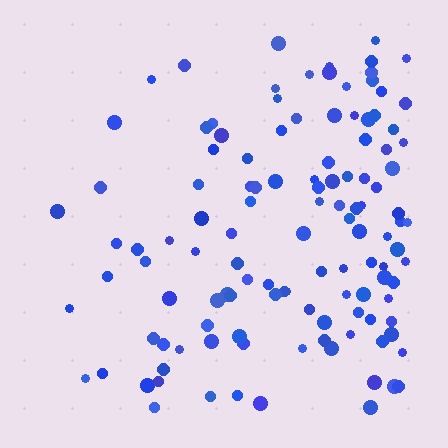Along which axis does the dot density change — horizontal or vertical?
Horizontal.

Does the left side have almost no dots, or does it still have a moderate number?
Still a moderate number, just noticeably fewer than the right.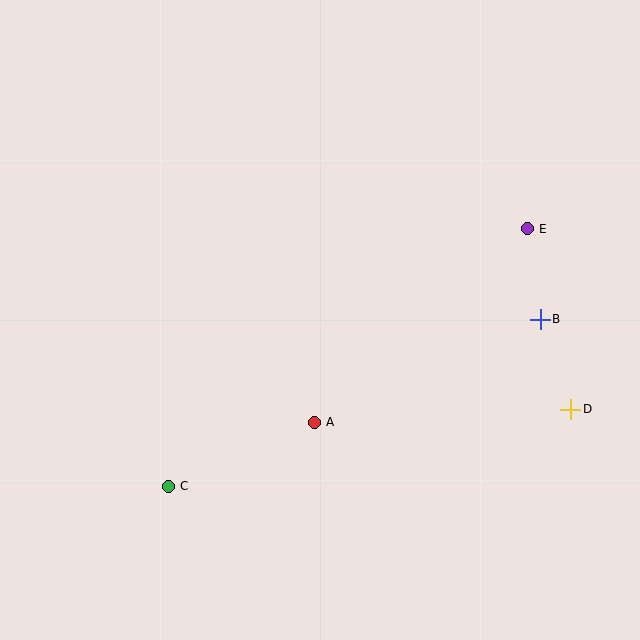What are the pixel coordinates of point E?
Point E is at (527, 229).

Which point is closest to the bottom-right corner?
Point D is closest to the bottom-right corner.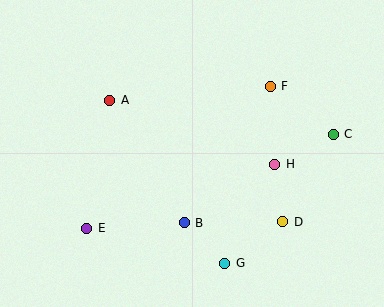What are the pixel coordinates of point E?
Point E is at (87, 228).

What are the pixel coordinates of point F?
Point F is at (270, 86).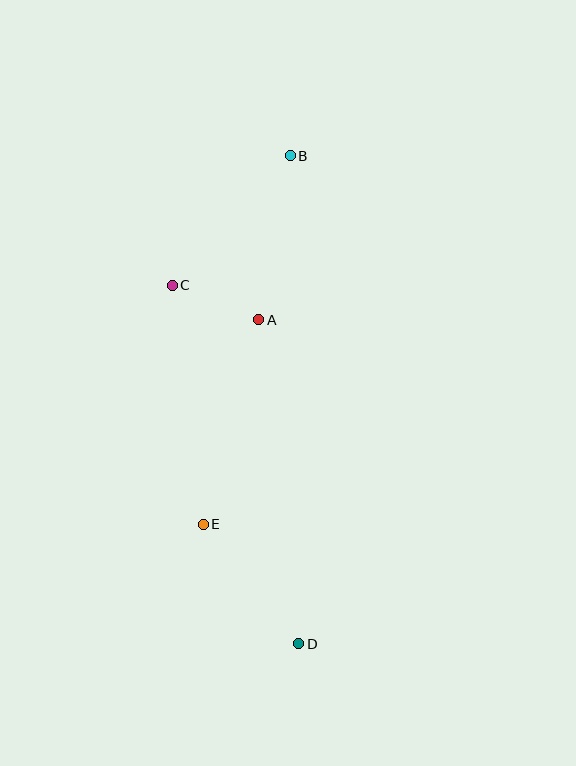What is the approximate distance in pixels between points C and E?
The distance between C and E is approximately 241 pixels.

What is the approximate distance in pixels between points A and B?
The distance between A and B is approximately 167 pixels.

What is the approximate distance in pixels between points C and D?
The distance between C and D is approximately 380 pixels.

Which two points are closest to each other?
Points A and C are closest to each other.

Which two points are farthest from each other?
Points B and D are farthest from each other.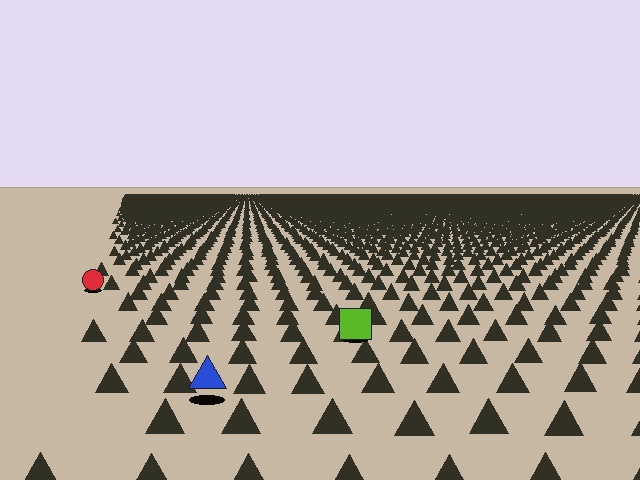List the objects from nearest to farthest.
From nearest to farthest: the blue triangle, the lime square, the red circle.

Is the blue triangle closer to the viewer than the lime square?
Yes. The blue triangle is closer — you can tell from the texture gradient: the ground texture is coarser near it.